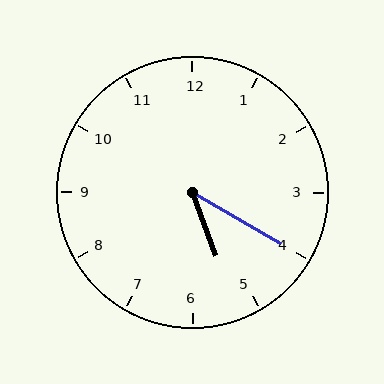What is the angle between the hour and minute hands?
Approximately 40 degrees.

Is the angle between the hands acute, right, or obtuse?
It is acute.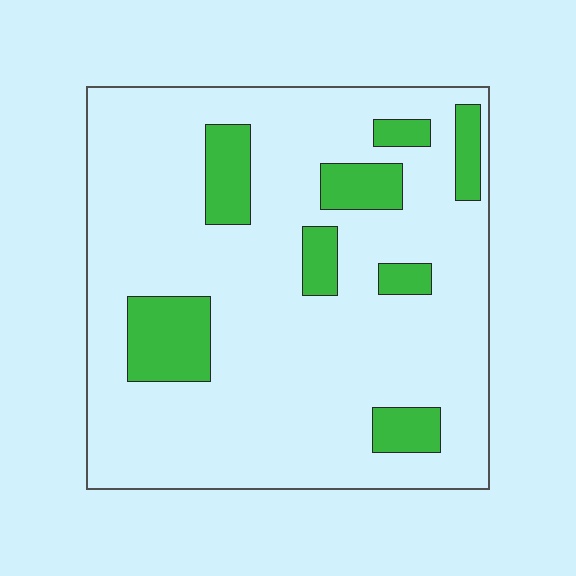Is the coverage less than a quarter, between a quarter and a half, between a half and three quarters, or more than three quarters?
Less than a quarter.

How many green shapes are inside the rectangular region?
8.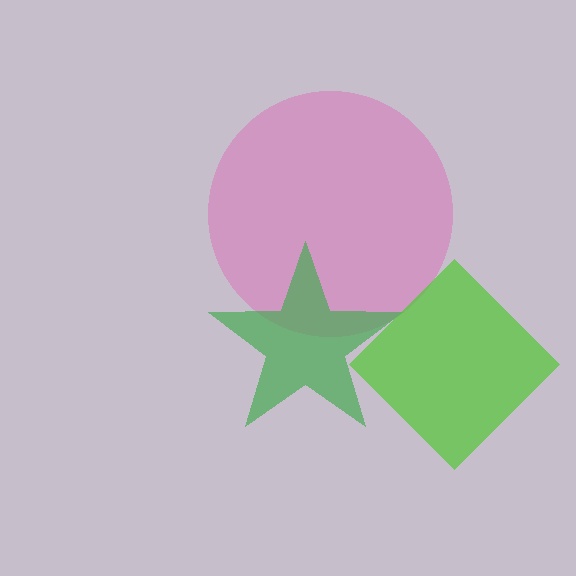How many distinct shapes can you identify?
There are 3 distinct shapes: a pink circle, a green star, a lime diamond.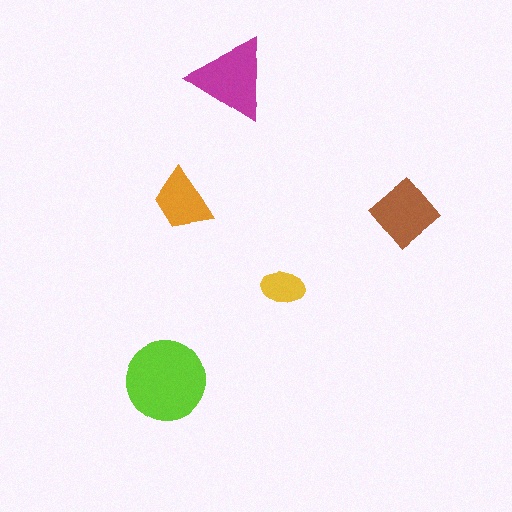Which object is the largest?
The lime circle.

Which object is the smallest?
The yellow ellipse.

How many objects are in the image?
There are 5 objects in the image.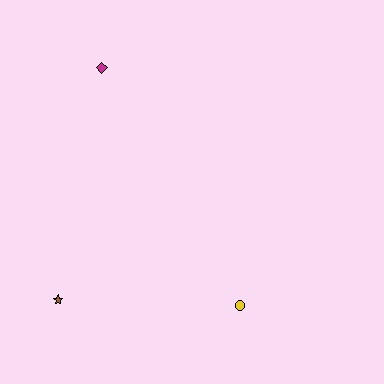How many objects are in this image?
There are 3 objects.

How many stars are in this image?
There is 1 star.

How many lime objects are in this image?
There are no lime objects.